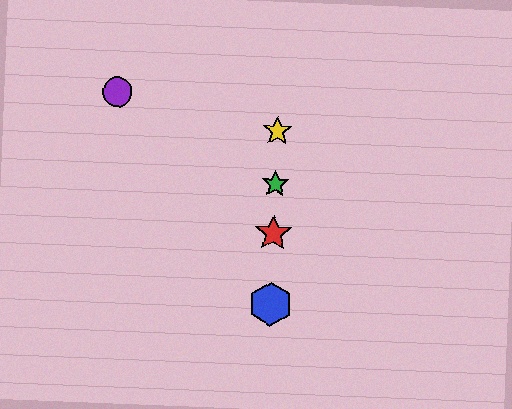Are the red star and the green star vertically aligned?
Yes, both are at x≈273.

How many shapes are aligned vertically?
4 shapes (the red star, the blue hexagon, the green star, the yellow star) are aligned vertically.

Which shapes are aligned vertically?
The red star, the blue hexagon, the green star, the yellow star are aligned vertically.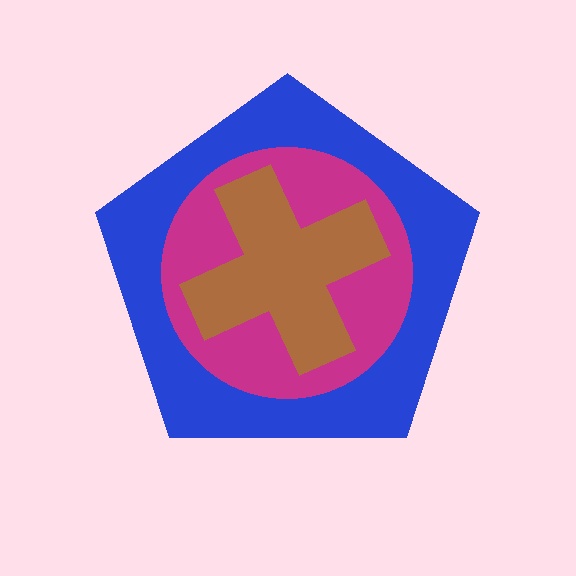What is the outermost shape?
The blue pentagon.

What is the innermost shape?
The brown cross.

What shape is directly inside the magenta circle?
The brown cross.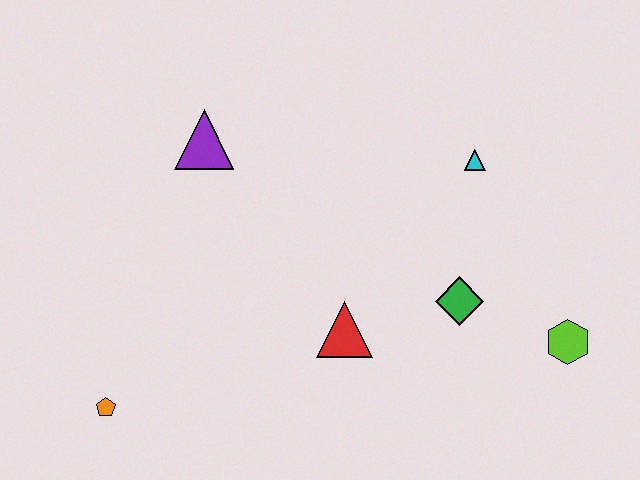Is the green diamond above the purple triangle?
No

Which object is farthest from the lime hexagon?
The orange pentagon is farthest from the lime hexagon.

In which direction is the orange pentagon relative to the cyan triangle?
The orange pentagon is to the left of the cyan triangle.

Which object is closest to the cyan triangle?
The green diamond is closest to the cyan triangle.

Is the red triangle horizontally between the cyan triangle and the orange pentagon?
Yes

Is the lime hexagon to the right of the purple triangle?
Yes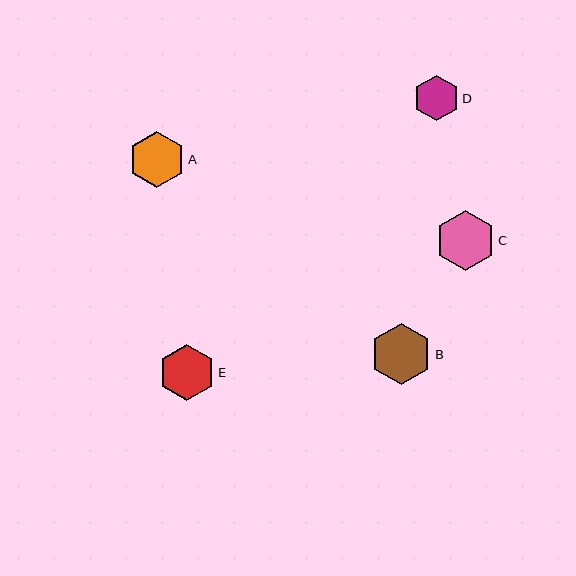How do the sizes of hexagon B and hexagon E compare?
Hexagon B and hexagon E are approximately the same size.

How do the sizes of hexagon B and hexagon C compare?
Hexagon B and hexagon C are approximately the same size.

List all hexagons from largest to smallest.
From largest to smallest: B, C, E, A, D.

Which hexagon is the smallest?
Hexagon D is the smallest with a size of approximately 46 pixels.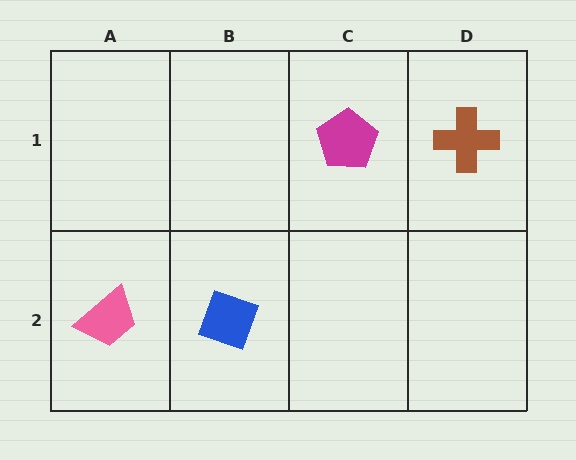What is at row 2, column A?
A pink trapezoid.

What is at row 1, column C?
A magenta pentagon.